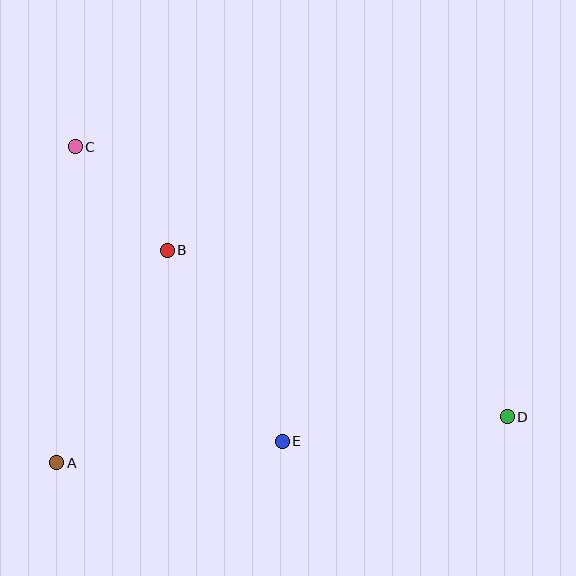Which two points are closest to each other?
Points B and C are closest to each other.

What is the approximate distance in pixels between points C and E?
The distance between C and E is approximately 360 pixels.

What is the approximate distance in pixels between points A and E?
The distance between A and E is approximately 227 pixels.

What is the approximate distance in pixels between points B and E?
The distance between B and E is approximately 223 pixels.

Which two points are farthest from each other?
Points C and D are farthest from each other.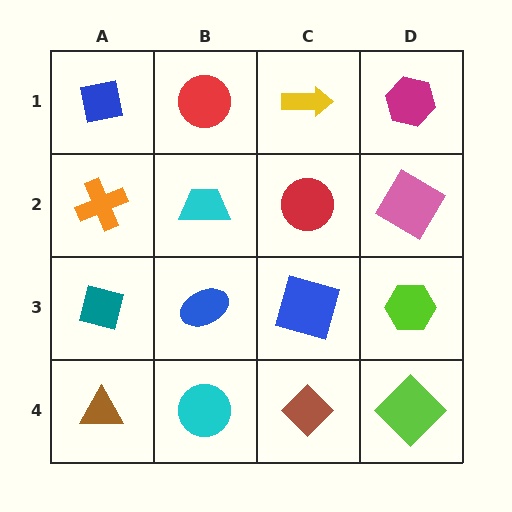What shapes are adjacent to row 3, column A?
An orange cross (row 2, column A), a brown triangle (row 4, column A), a blue ellipse (row 3, column B).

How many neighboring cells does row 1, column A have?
2.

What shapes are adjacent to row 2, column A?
A blue square (row 1, column A), a teal square (row 3, column A), a cyan trapezoid (row 2, column B).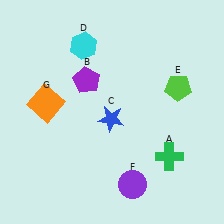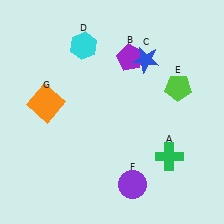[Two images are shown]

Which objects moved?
The objects that moved are: the purple pentagon (B), the blue star (C).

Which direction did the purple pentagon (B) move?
The purple pentagon (B) moved right.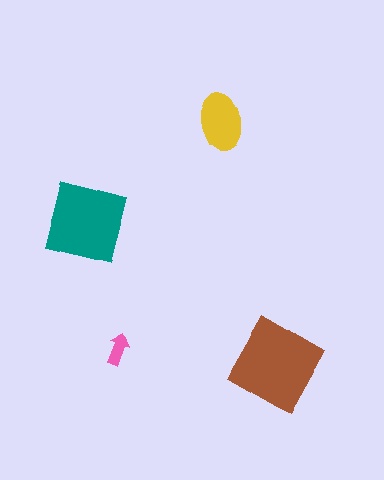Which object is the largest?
The brown diamond.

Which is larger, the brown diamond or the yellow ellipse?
The brown diamond.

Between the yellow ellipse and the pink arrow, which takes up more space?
The yellow ellipse.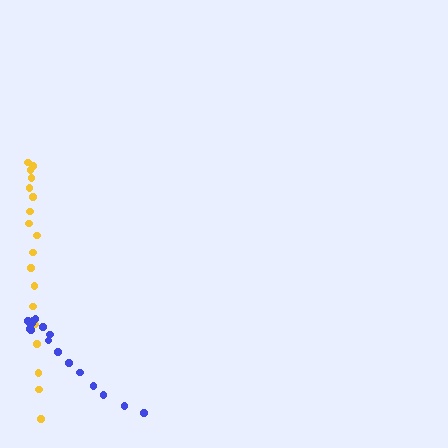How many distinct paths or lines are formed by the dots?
There are 2 distinct paths.